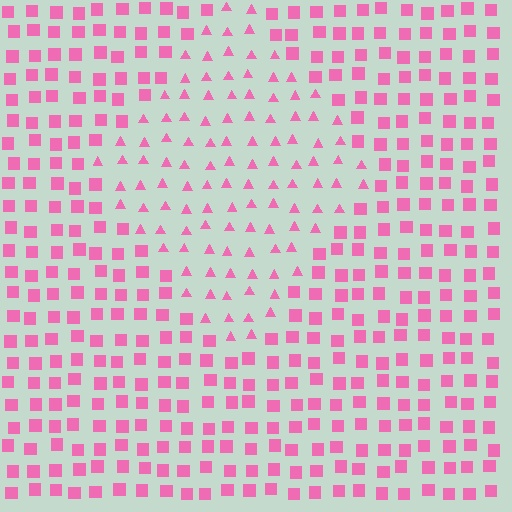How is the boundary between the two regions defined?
The boundary is defined by a change in element shape: triangles inside vs. squares outside. All elements share the same color and spacing.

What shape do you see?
I see a diamond.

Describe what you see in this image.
The image is filled with small pink elements arranged in a uniform grid. A diamond-shaped region contains triangles, while the surrounding area contains squares. The boundary is defined purely by the change in element shape.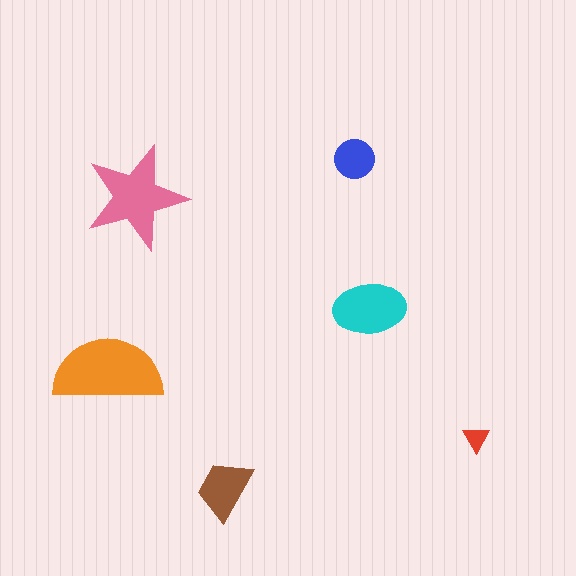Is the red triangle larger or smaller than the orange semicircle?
Smaller.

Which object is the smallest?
The red triangle.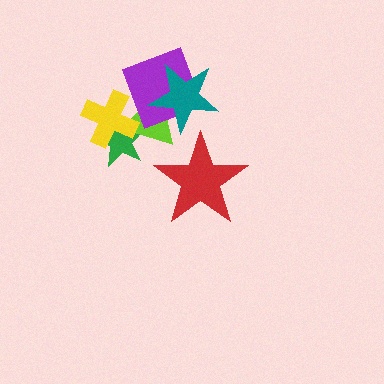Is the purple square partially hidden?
Yes, it is partially covered by another shape.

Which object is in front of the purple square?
The teal star is in front of the purple square.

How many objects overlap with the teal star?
2 objects overlap with the teal star.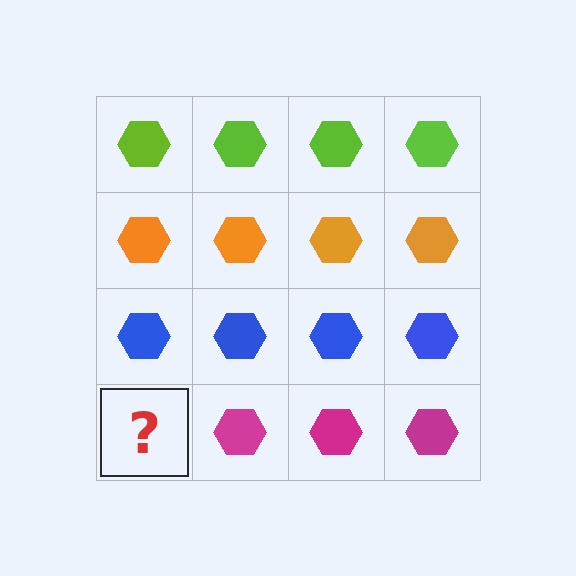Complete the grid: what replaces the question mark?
The question mark should be replaced with a magenta hexagon.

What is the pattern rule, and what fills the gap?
The rule is that each row has a consistent color. The gap should be filled with a magenta hexagon.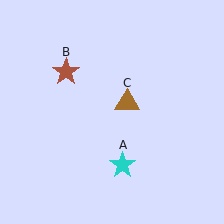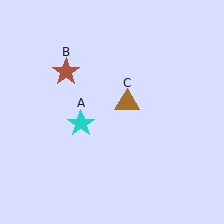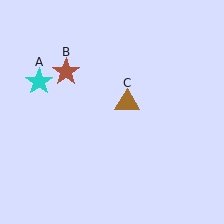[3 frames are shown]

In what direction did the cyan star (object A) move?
The cyan star (object A) moved up and to the left.